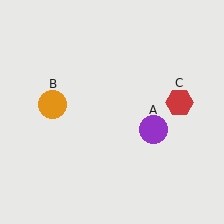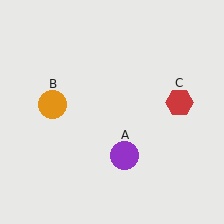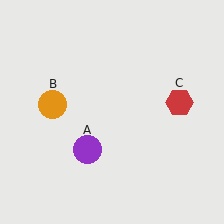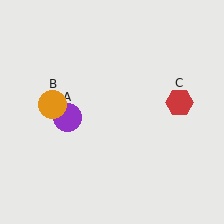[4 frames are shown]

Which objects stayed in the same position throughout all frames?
Orange circle (object B) and red hexagon (object C) remained stationary.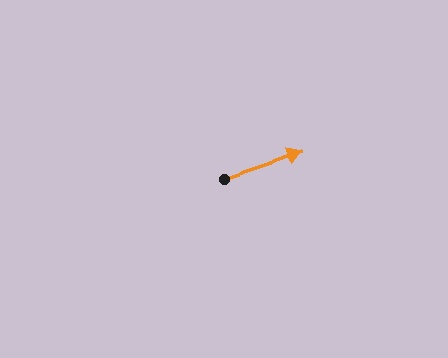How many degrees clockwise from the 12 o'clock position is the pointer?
Approximately 72 degrees.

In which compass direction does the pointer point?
East.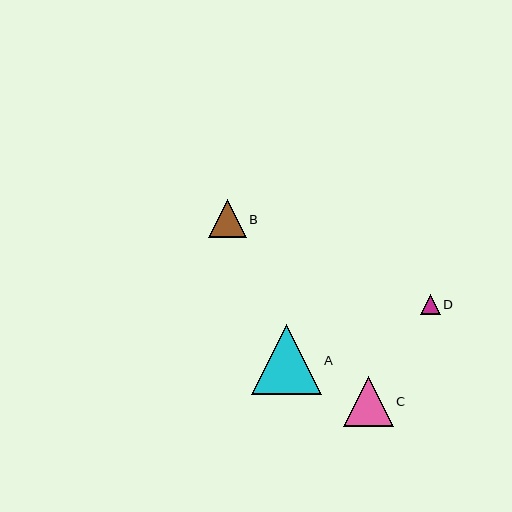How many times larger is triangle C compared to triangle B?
Triangle C is approximately 1.3 times the size of triangle B.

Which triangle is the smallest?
Triangle D is the smallest with a size of approximately 20 pixels.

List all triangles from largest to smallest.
From largest to smallest: A, C, B, D.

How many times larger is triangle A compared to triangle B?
Triangle A is approximately 1.8 times the size of triangle B.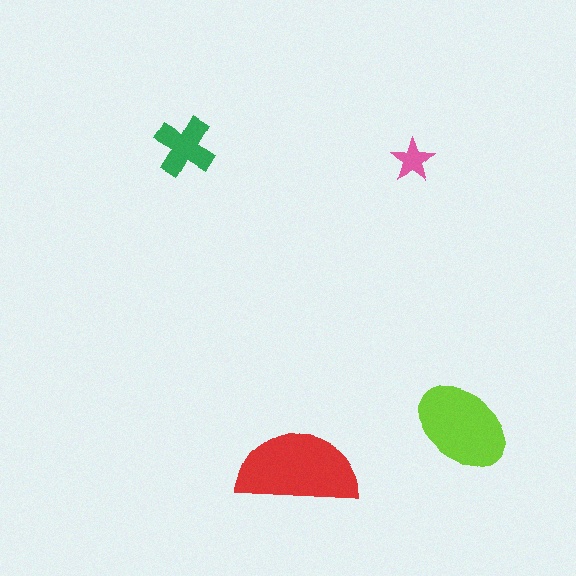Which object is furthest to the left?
The green cross is leftmost.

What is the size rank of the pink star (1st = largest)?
4th.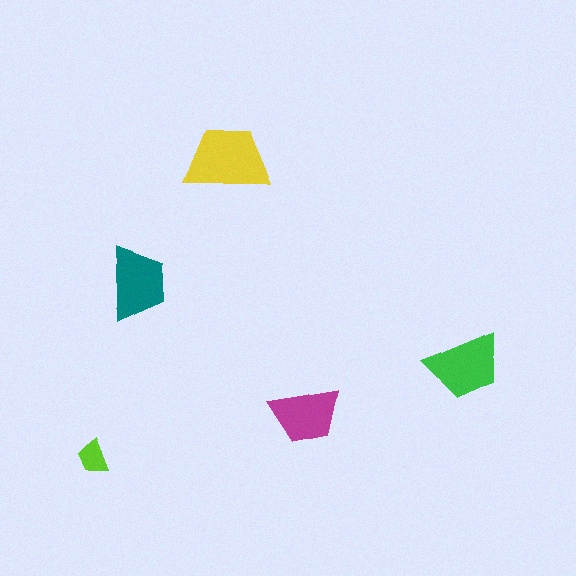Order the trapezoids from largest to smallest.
the yellow one, the green one, the teal one, the magenta one, the lime one.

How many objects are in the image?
There are 5 objects in the image.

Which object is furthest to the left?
The lime trapezoid is leftmost.